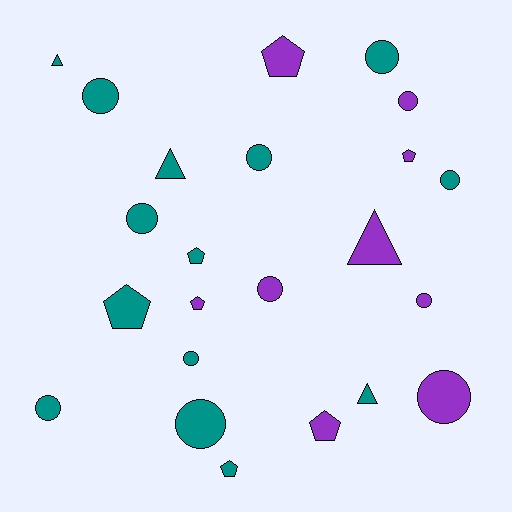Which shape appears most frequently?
Circle, with 12 objects.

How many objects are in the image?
There are 23 objects.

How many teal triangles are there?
There are 3 teal triangles.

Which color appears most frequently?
Teal, with 14 objects.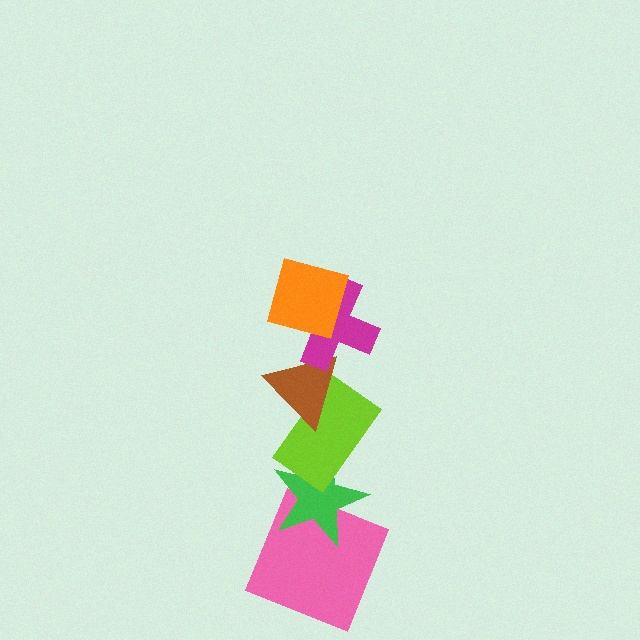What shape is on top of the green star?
The lime rectangle is on top of the green star.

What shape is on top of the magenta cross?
The orange diamond is on top of the magenta cross.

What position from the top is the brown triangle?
The brown triangle is 3rd from the top.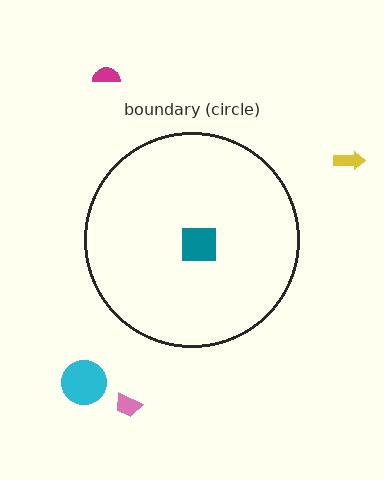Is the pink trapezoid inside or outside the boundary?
Outside.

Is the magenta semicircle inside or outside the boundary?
Outside.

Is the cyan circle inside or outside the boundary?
Outside.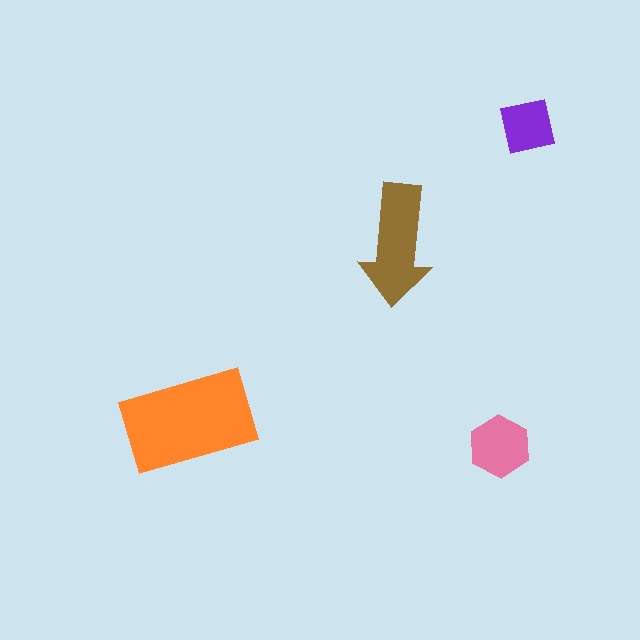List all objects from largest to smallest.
The orange rectangle, the brown arrow, the pink hexagon, the purple square.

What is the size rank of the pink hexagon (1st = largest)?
3rd.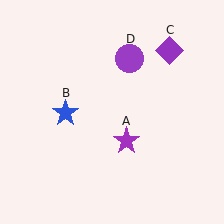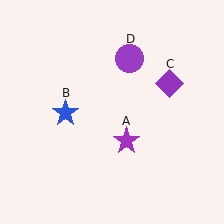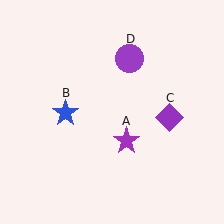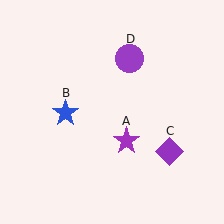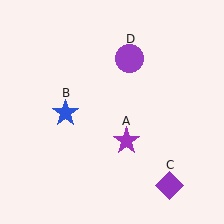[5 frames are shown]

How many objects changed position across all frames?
1 object changed position: purple diamond (object C).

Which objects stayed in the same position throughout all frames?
Purple star (object A) and blue star (object B) and purple circle (object D) remained stationary.